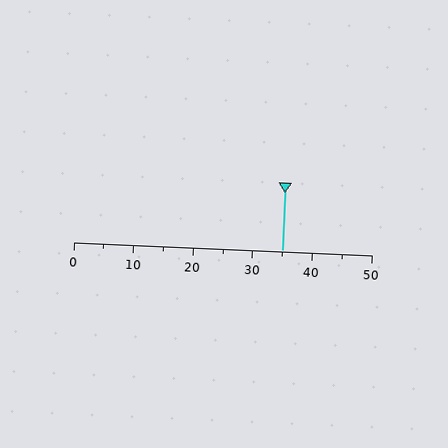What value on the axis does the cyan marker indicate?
The marker indicates approximately 35.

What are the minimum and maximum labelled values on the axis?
The axis runs from 0 to 50.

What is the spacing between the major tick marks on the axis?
The major ticks are spaced 10 apart.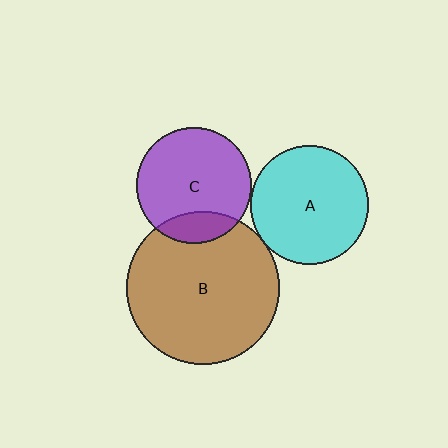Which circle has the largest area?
Circle B (brown).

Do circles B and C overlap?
Yes.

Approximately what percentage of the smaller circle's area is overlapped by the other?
Approximately 20%.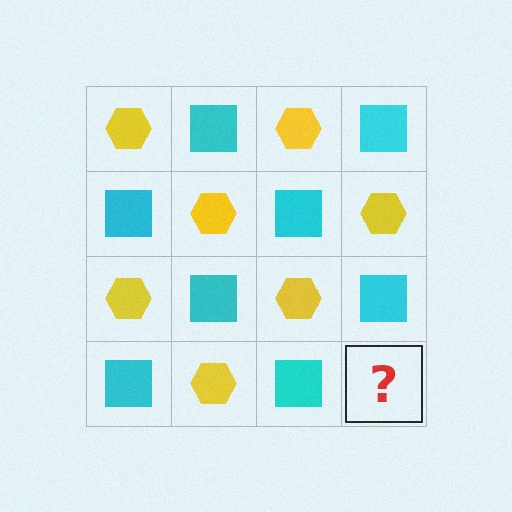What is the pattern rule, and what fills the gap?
The rule is that it alternates yellow hexagon and cyan square in a checkerboard pattern. The gap should be filled with a yellow hexagon.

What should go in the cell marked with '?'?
The missing cell should contain a yellow hexagon.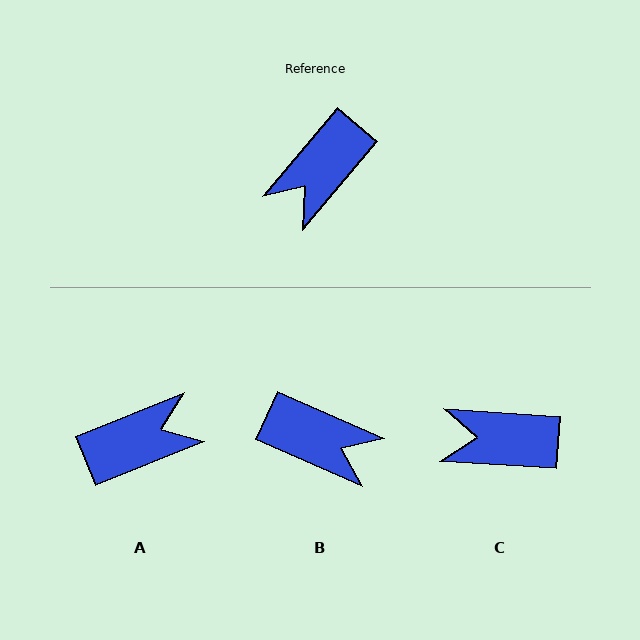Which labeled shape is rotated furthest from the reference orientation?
A, about 153 degrees away.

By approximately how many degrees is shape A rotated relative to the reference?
Approximately 153 degrees counter-clockwise.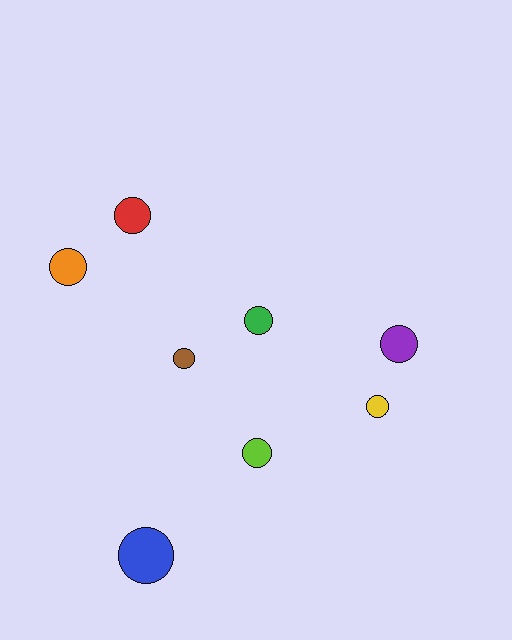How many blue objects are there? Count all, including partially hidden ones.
There is 1 blue object.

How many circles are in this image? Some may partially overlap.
There are 8 circles.